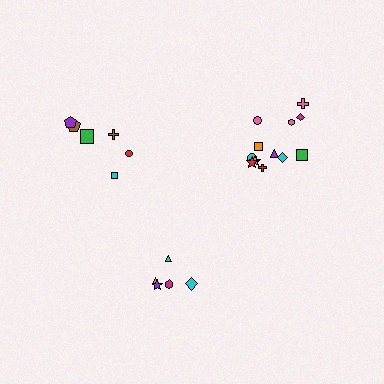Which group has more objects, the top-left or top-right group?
The top-right group.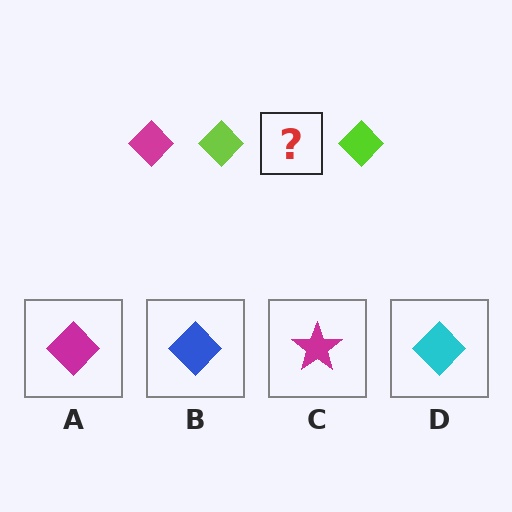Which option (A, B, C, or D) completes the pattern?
A.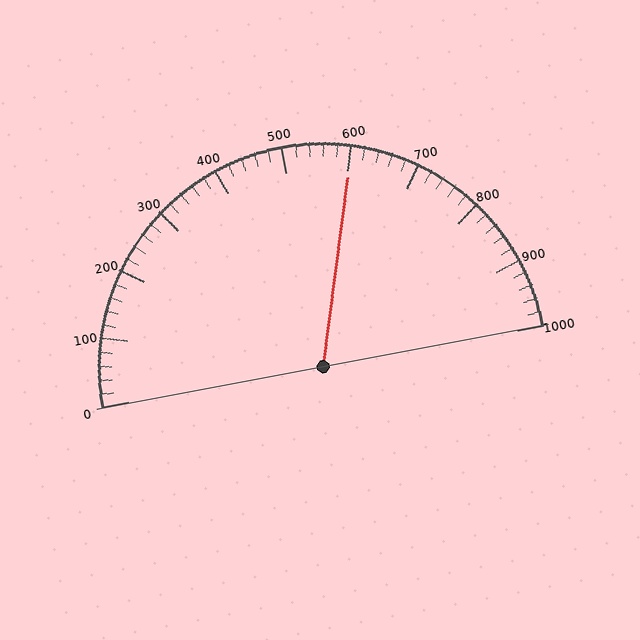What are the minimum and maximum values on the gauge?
The gauge ranges from 0 to 1000.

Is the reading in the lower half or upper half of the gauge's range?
The reading is in the upper half of the range (0 to 1000).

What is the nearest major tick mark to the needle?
The nearest major tick mark is 600.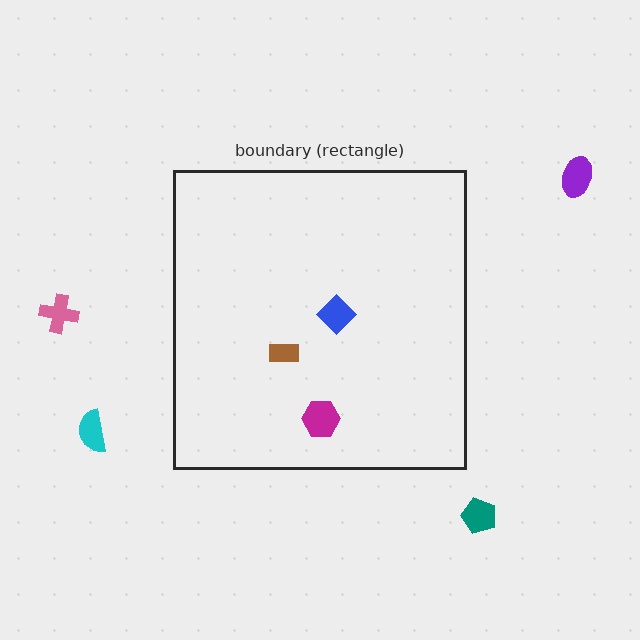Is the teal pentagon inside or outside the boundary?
Outside.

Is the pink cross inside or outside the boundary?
Outside.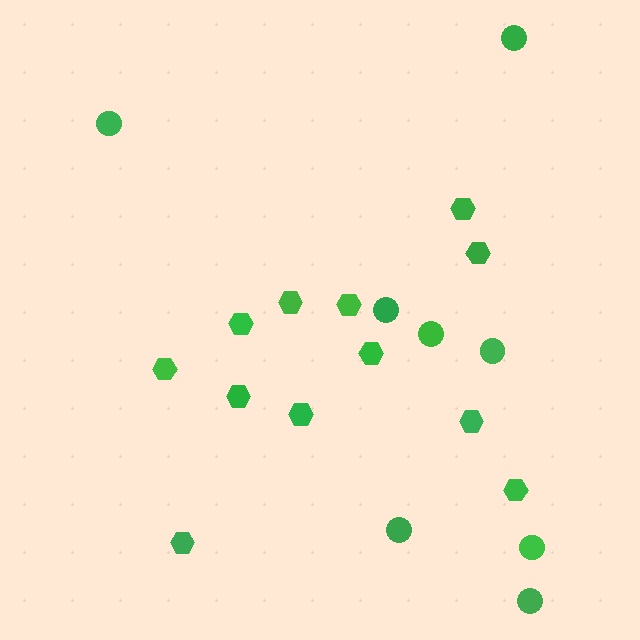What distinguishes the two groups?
There are 2 groups: one group of circles (8) and one group of hexagons (12).